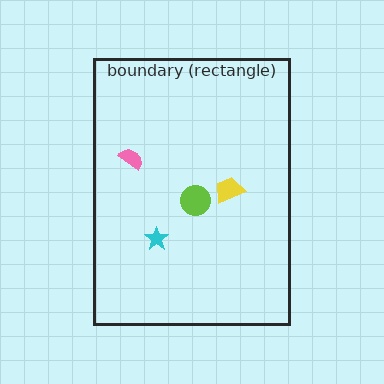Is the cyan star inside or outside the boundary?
Inside.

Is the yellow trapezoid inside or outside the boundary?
Inside.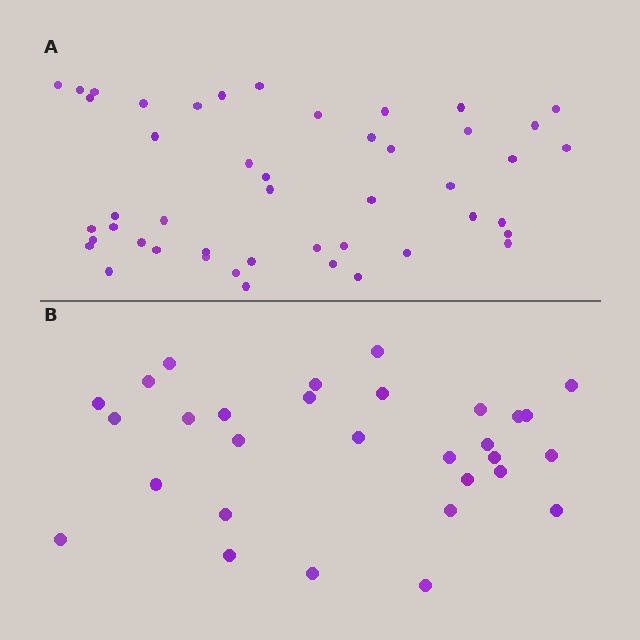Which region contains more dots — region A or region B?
Region A (the top region) has more dots.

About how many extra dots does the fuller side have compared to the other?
Region A has approximately 15 more dots than region B.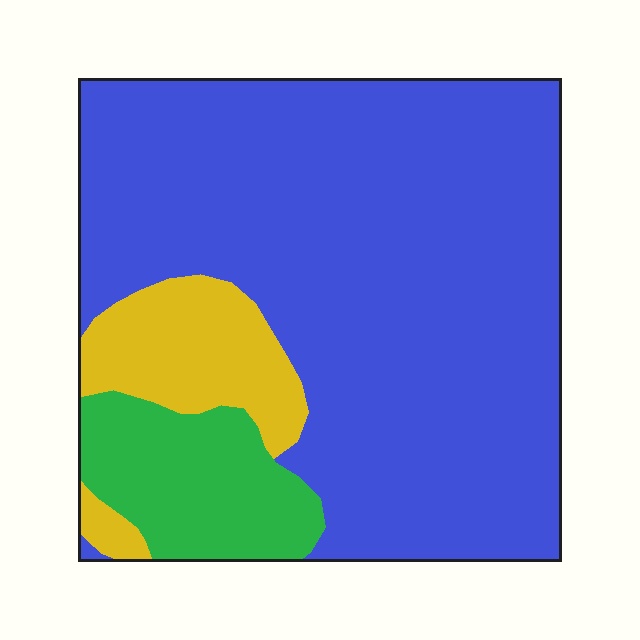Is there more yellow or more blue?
Blue.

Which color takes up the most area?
Blue, at roughly 75%.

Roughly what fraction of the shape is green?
Green covers 13% of the shape.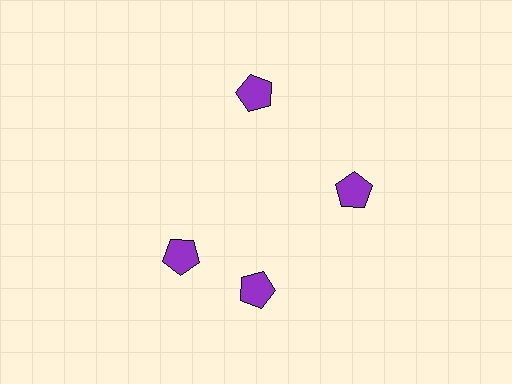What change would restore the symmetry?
The symmetry would be restored by rotating it back into even spacing with its neighbors so that all 4 pentagons sit at equal angles and equal distance from the center.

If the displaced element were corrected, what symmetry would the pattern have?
It would have 4-fold rotational symmetry — the pattern would map onto itself every 90 degrees.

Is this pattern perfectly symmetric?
No. The 4 purple pentagons are arranged in a ring, but one element near the 9 o'clock position is rotated out of alignment along the ring, breaking the 4-fold rotational symmetry.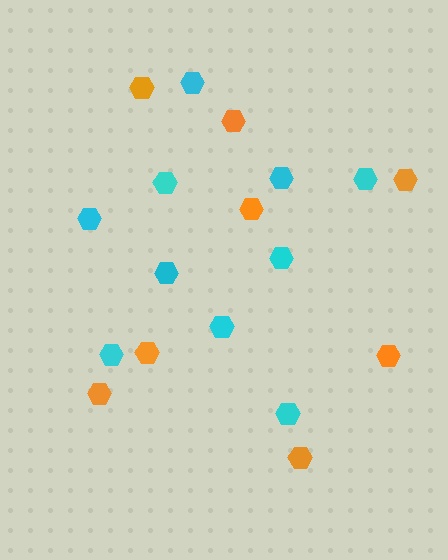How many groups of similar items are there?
There are 2 groups: one group of cyan hexagons (10) and one group of orange hexagons (8).